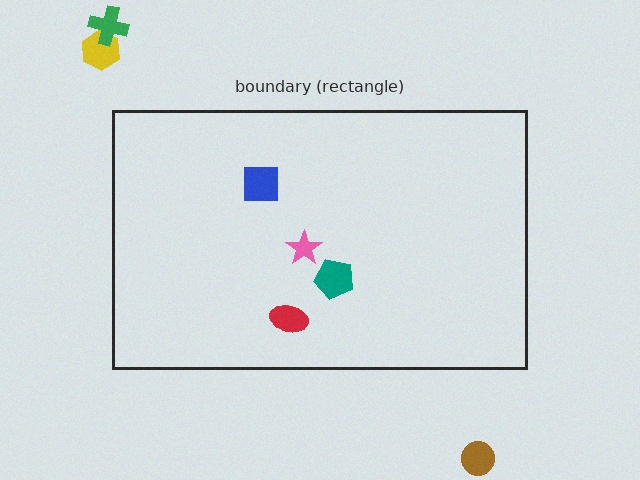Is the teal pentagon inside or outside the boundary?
Inside.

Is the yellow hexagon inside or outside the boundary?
Outside.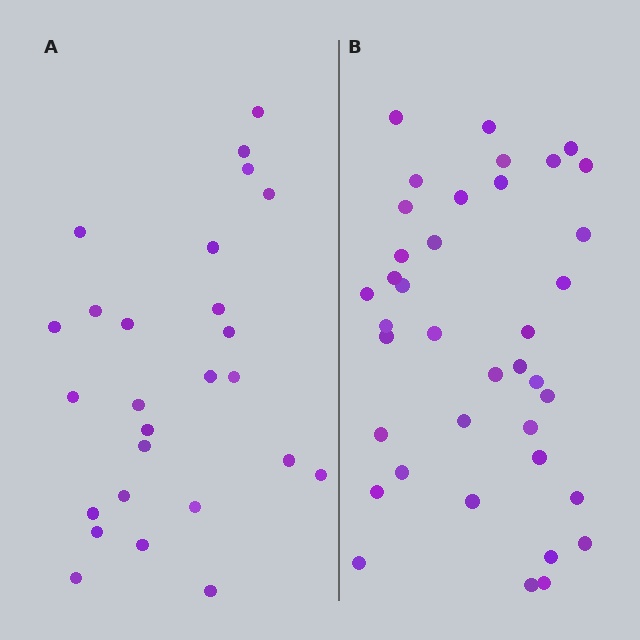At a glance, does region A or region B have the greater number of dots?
Region B (the right region) has more dots.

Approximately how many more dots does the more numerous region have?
Region B has roughly 12 or so more dots than region A.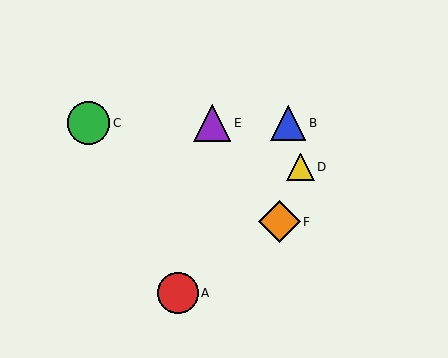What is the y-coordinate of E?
Object E is at y≈123.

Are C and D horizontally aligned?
No, C is at y≈123 and D is at y≈167.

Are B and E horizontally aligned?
Yes, both are at y≈123.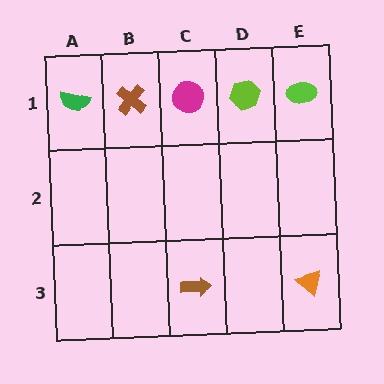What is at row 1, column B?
A brown cross.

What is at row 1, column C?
A magenta circle.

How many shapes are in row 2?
0 shapes.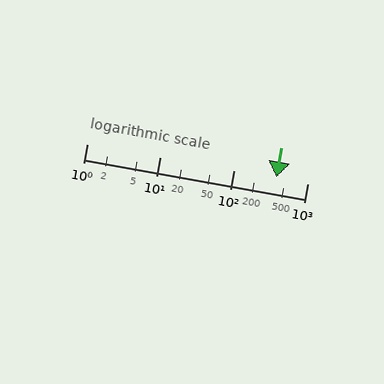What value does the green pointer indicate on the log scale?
The pointer indicates approximately 380.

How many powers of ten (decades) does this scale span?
The scale spans 3 decades, from 1 to 1000.